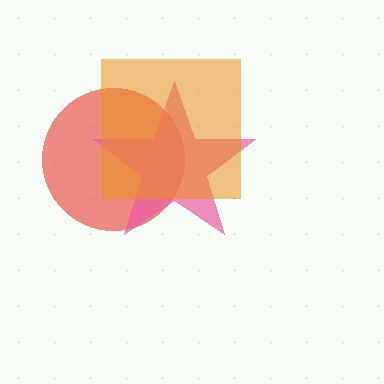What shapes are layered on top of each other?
The layered shapes are: a red circle, a pink star, an orange square.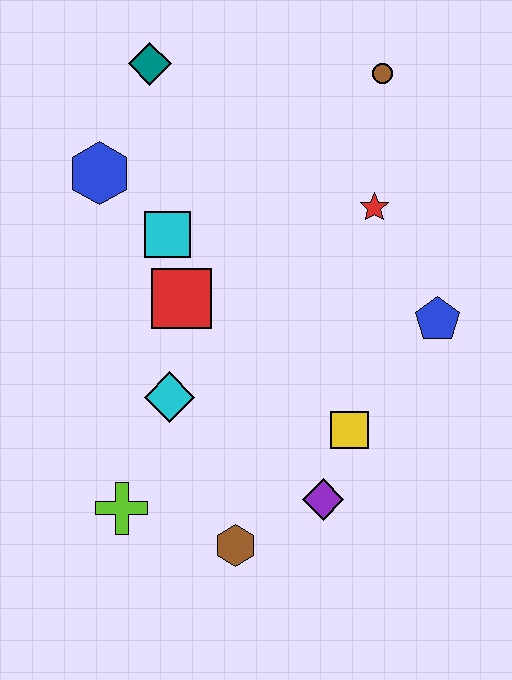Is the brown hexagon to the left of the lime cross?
No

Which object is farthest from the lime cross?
The brown circle is farthest from the lime cross.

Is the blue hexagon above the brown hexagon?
Yes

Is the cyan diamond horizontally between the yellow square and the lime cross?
Yes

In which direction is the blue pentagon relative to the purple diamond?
The blue pentagon is above the purple diamond.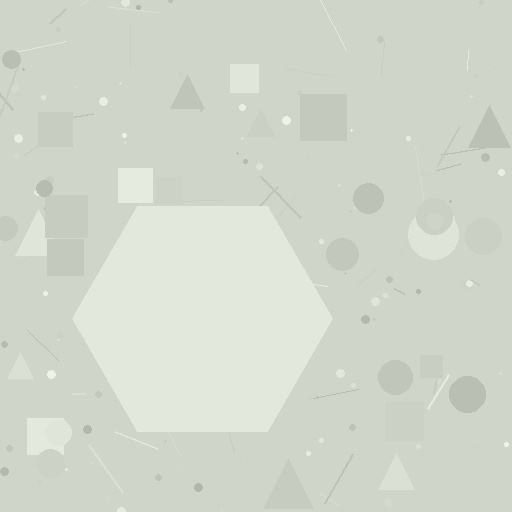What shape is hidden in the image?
A hexagon is hidden in the image.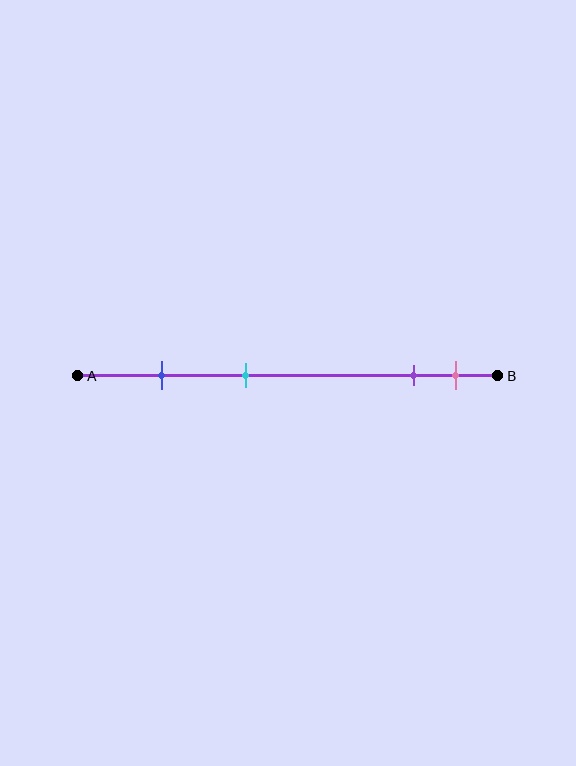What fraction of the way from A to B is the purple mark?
The purple mark is approximately 80% (0.8) of the way from A to B.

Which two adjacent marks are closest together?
The purple and pink marks are the closest adjacent pair.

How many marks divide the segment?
There are 4 marks dividing the segment.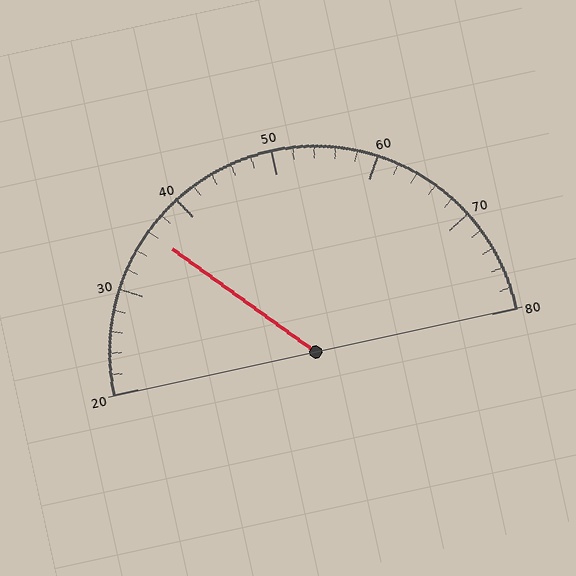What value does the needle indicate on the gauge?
The needle indicates approximately 36.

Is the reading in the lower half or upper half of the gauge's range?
The reading is in the lower half of the range (20 to 80).